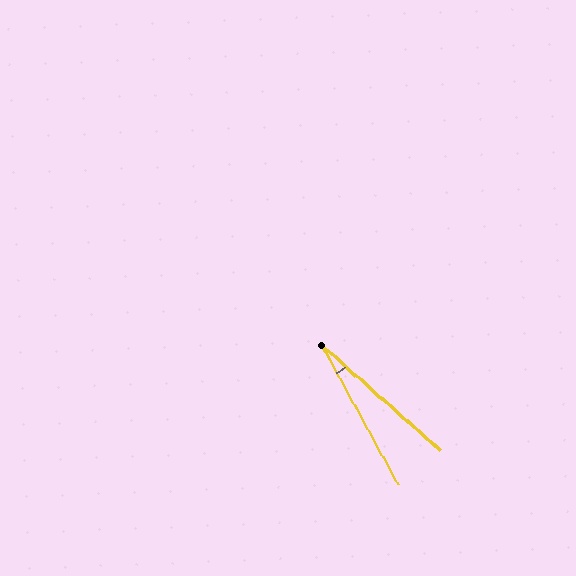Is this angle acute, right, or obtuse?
It is acute.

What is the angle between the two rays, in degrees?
Approximately 20 degrees.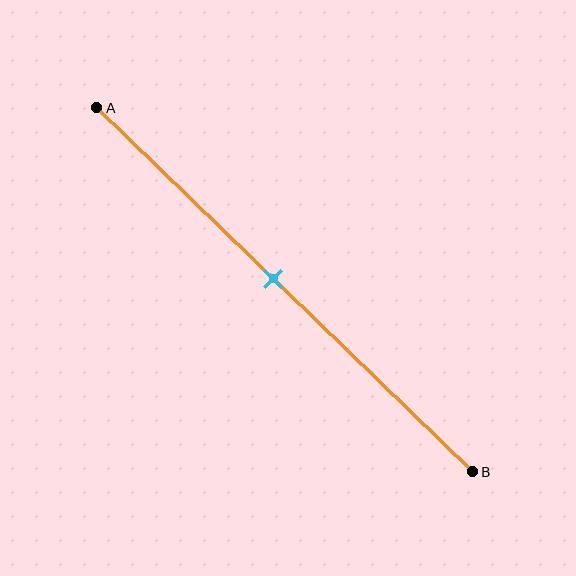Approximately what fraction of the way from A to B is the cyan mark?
The cyan mark is approximately 45% of the way from A to B.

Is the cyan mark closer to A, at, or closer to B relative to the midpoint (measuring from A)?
The cyan mark is closer to point A than the midpoint of segment AB.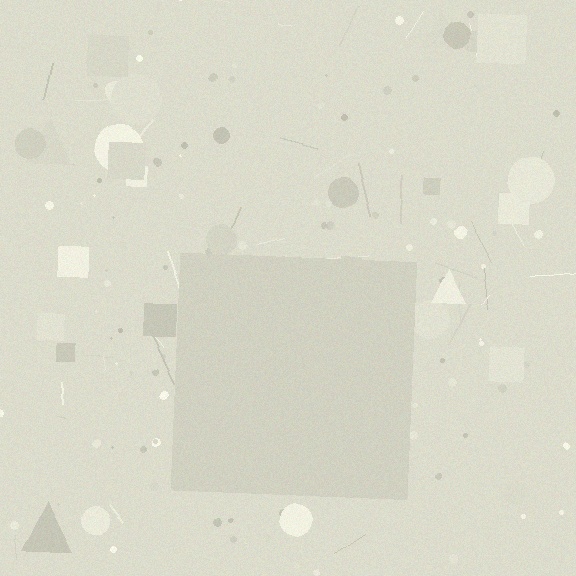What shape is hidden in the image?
A square is hidden in the image.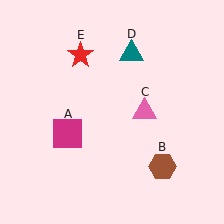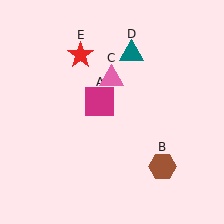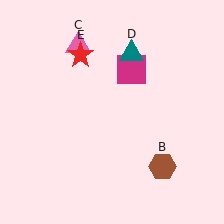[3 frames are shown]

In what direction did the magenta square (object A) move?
The magenta square (object A) moved up and to the right.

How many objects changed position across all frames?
2 objects changed position: magenta square (object A), pink triangle (object C).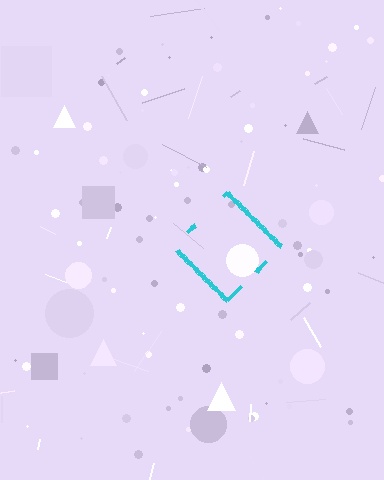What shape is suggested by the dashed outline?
The dashed outline suggests a diamond.